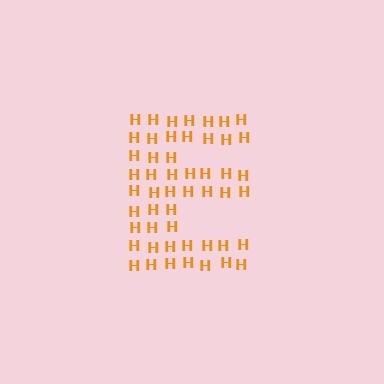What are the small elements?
The small elements are letter H's.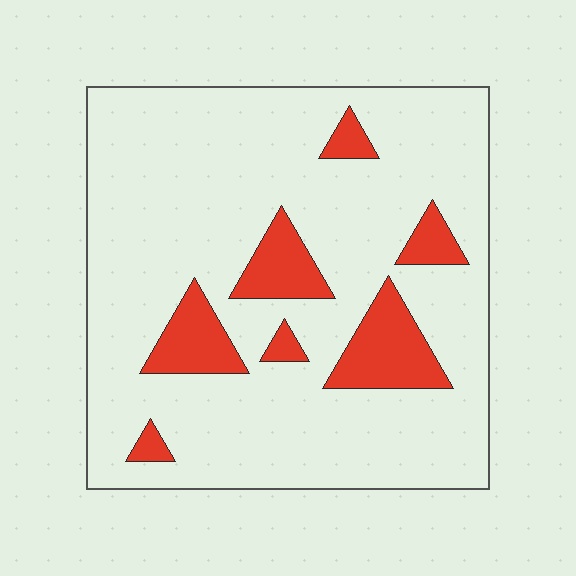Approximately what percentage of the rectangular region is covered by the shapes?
Approximately 15%.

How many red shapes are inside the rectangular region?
7.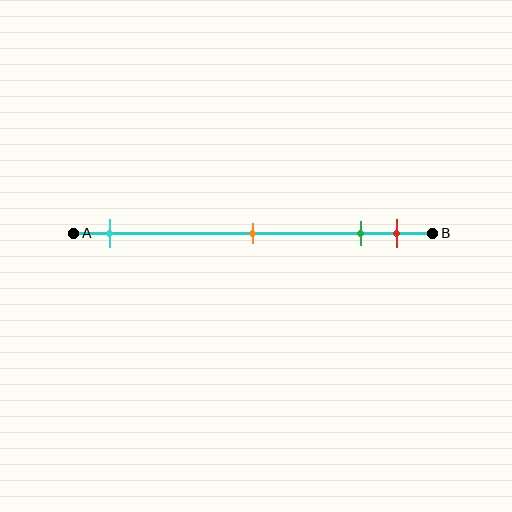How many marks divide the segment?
There are 4 marks dividing the segment.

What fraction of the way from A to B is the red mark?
The red mark is approximately 90% (0.9) of the way from A to B.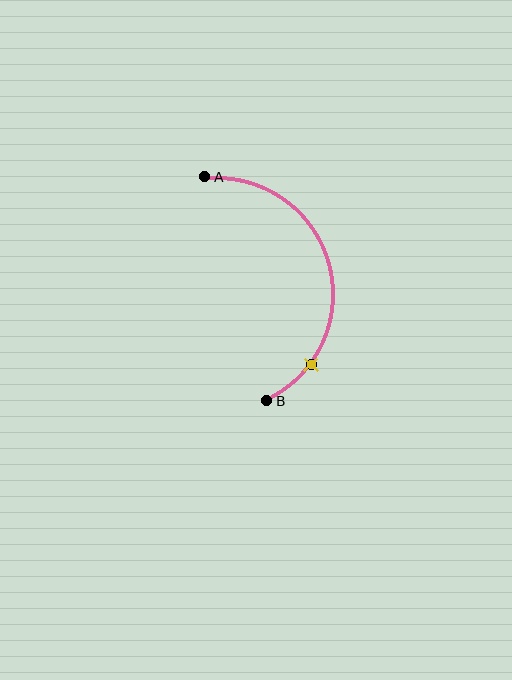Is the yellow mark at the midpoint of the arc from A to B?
No. The yellow mark lies on the arc but is closer to endpoint B. The arc midpoint would be at the point on the curve equidistant along the arc from both A and B.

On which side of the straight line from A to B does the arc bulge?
The arc bulges to the right of the straight line connecting A and B.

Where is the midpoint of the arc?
The arc midpoint is the point on the curve farthest from the straight line joining A and B. It sits to the right of that line.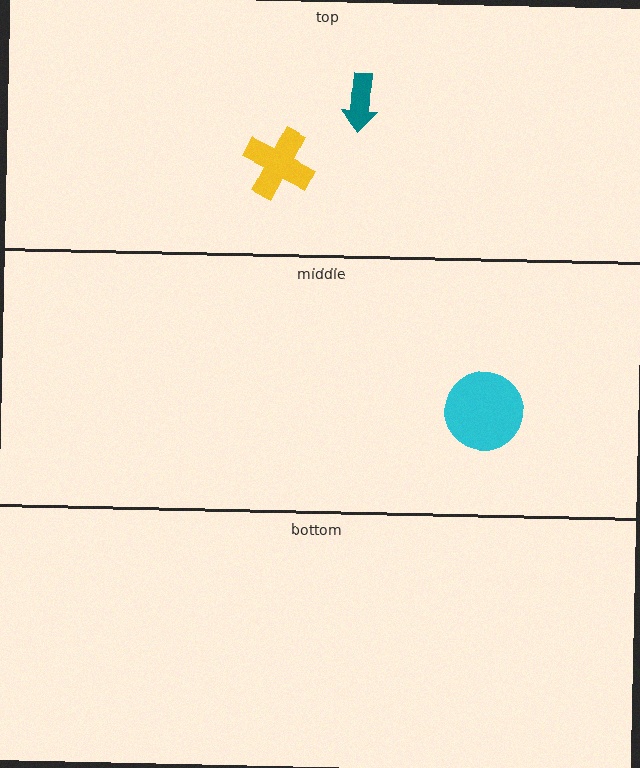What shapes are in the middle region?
The cyan circle.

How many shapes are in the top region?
2.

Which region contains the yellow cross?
The top region.